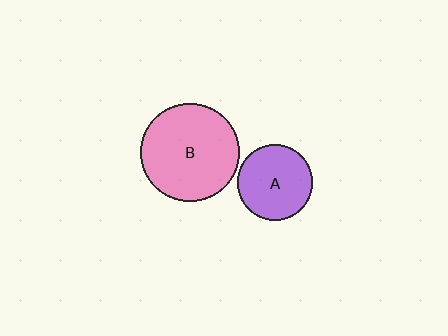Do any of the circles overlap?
No, none of the circles overlap.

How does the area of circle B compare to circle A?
Approximately 1.7 times.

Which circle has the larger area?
Circle B (pink).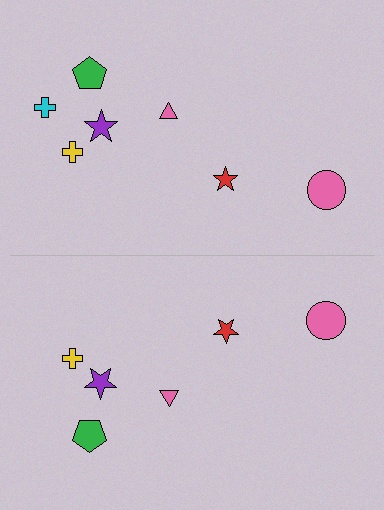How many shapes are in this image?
There are 13 shapes in this image.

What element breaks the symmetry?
A cyan cross is missing from the bottom side.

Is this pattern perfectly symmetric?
No, the pattern is not perfectly symmetric. A cyan cross is missing from the bottom side.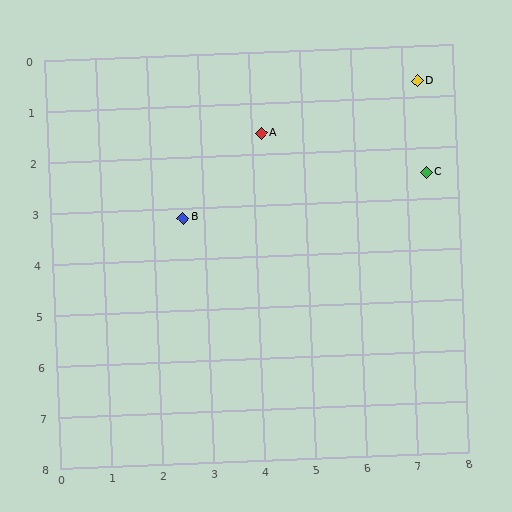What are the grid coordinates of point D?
Point D is at approximately (7.3, 0.7).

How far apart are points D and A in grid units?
Points D and A are about 3.2 grid units apart.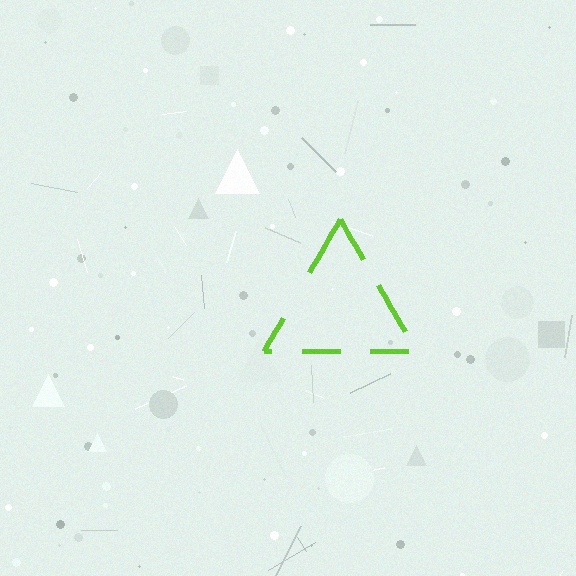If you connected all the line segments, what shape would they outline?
They would outline a triangle.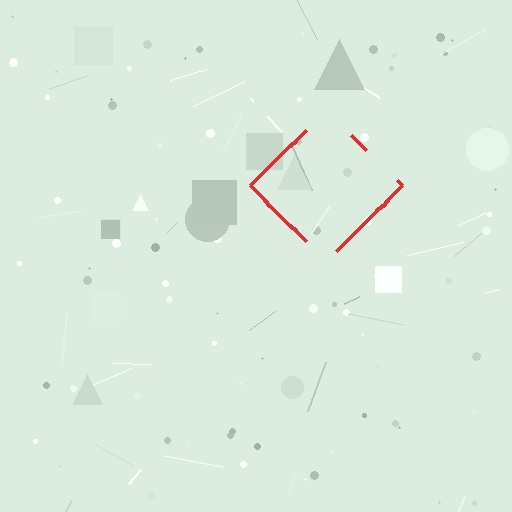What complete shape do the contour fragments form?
The contour fragments form a diamond.